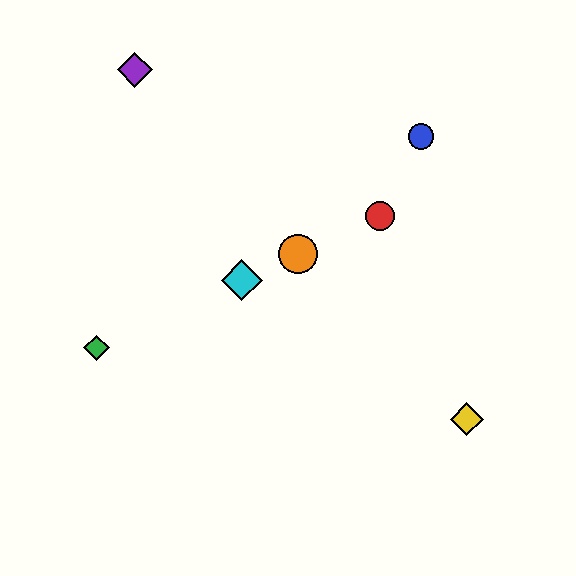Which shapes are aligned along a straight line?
The red circle, the green diamond, the orange circle, the cyan diamond are aligned along a straight line.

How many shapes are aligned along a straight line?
4 shapes (the red circle, the green diamond, the orange circle, the cyan diamond) are aligned along a straight line.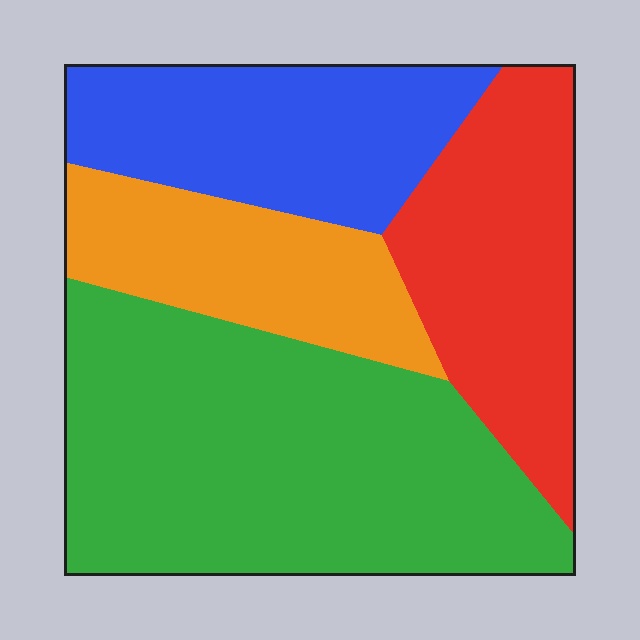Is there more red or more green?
Green.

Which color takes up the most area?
Green, at roughly 40%.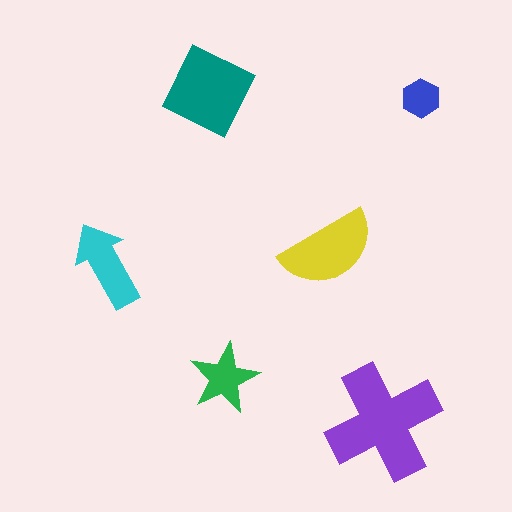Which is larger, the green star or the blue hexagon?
The green star.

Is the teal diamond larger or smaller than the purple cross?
Smaller.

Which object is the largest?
The purple cross.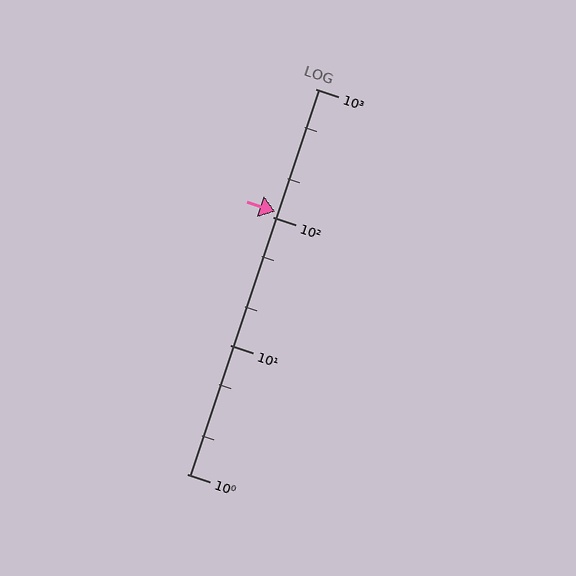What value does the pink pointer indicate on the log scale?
The pointer indicates approximately 110.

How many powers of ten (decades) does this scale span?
The scale spans 3 decades, from 1 to 1000.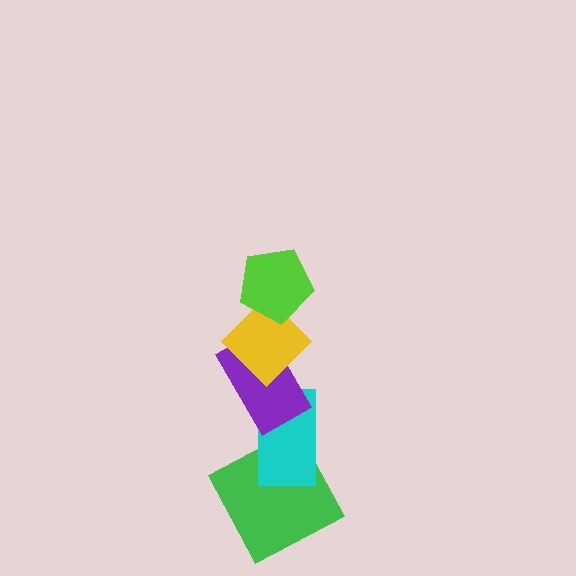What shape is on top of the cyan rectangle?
The purple rectangle is on top of the cyan rectangle.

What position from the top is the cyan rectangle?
The cyan rectangle is 4th from the top.